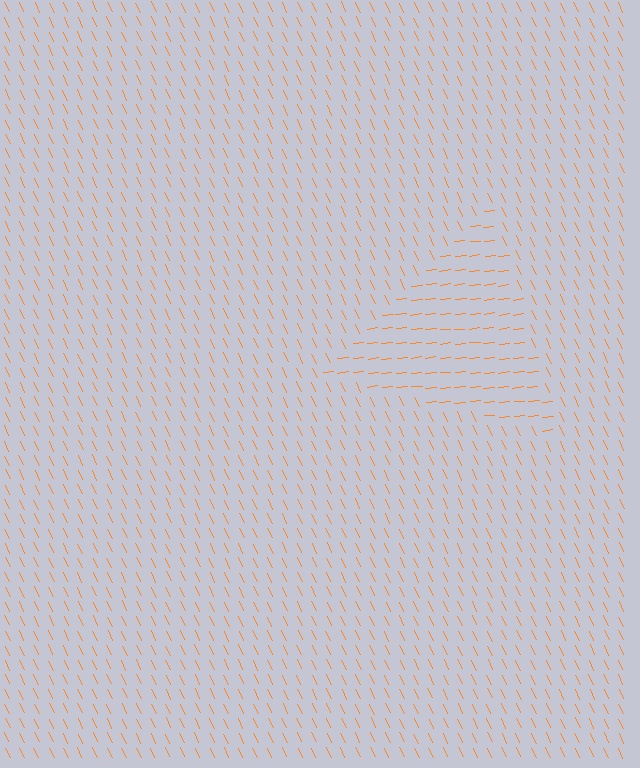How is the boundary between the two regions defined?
The boundary is defined purely by a change in line orientation (approximately 70 degrees difference). All lines are the same color and thickness.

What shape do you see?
I see a triangle.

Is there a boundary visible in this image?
Yes, there is a texture boundary formed by a change in line orientation.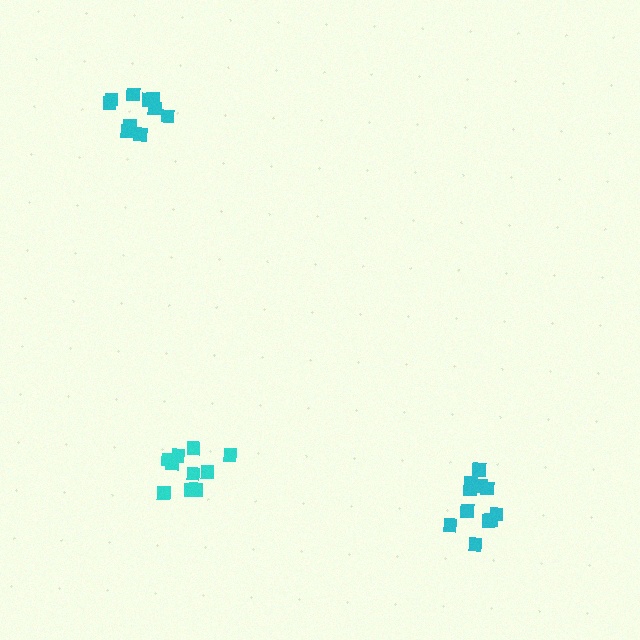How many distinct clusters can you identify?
There are 3 distinct clusters.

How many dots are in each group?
Group 1: 11 dots, Group 2: 10 dots, Group 3: 10 dots (31 total).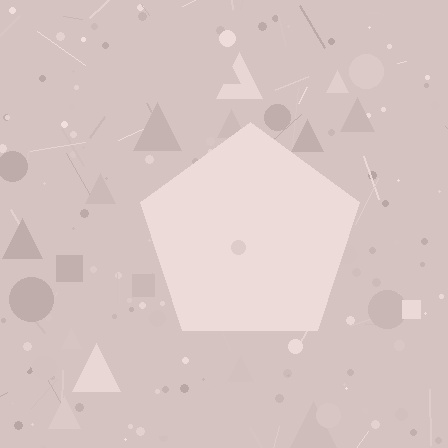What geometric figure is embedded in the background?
A pentagon is embedded in the background.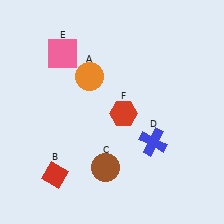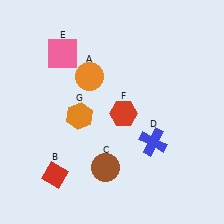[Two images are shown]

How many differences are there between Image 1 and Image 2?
There is 1 difference between the two images.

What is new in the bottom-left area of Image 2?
An orange hexagon (G) was added in the bottom-left area of Image 2.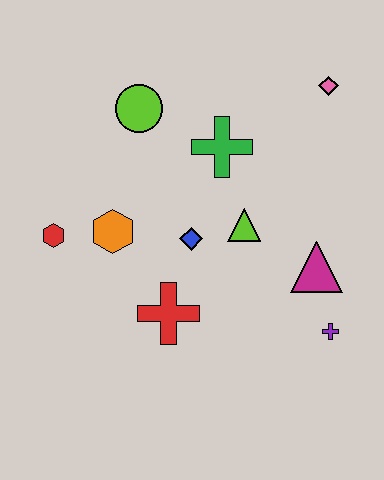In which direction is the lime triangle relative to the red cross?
The lime triangle is above the red cross.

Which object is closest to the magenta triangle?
The purple cross is closest to the magenta triangle.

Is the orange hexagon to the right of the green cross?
No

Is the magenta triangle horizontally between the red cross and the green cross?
No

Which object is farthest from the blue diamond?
The pink diamond is farthest from the blue diamond.